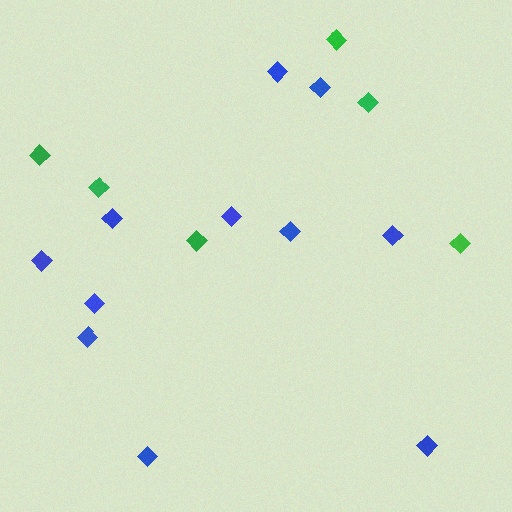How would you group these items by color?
There are 2 groups: one group of green diamonds (6) and one group of blue diamonds (11).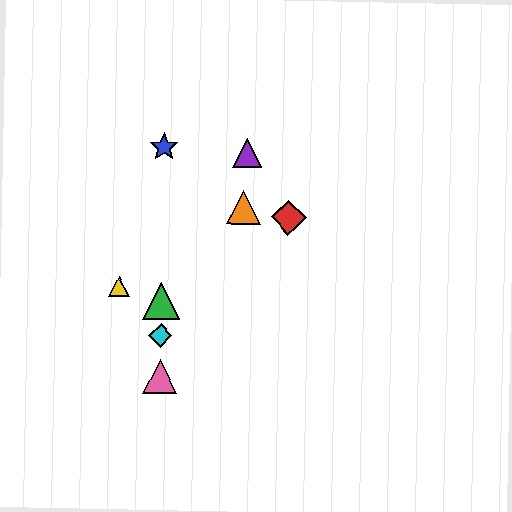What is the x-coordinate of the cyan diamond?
The cyan diamond is at x≈161.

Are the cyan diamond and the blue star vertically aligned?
Yes, both are at x≈161.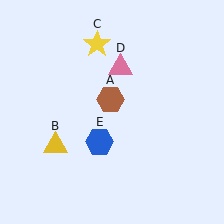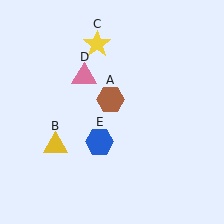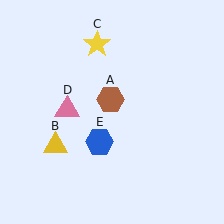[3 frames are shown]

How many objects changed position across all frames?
1 object changed position: pink triangle (object D).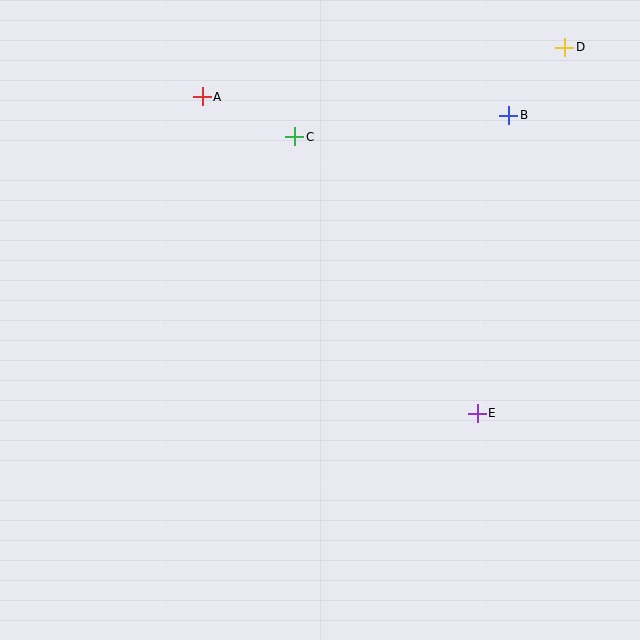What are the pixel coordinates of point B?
Point B is at (509, 115).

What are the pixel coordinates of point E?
Point E is at (477, 413).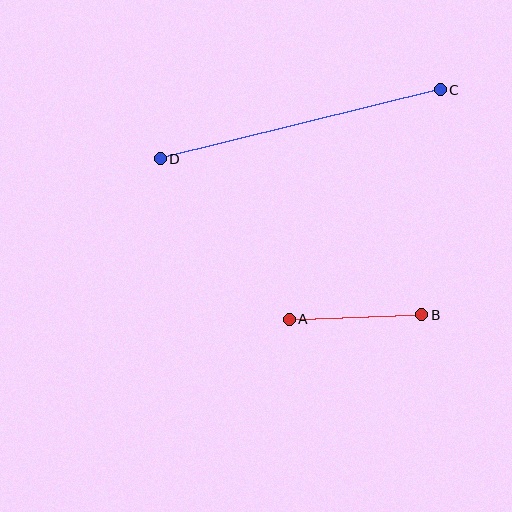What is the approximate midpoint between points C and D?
The midpoint is at approximately (300, 124) pixels.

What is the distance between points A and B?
The distance is approximately 133 pixels.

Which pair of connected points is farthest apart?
Points C and D are farthest apart.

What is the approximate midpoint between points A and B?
The midpoint is at approximately (355, 317) pixels.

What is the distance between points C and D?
The distance is approximately 289 pixels.